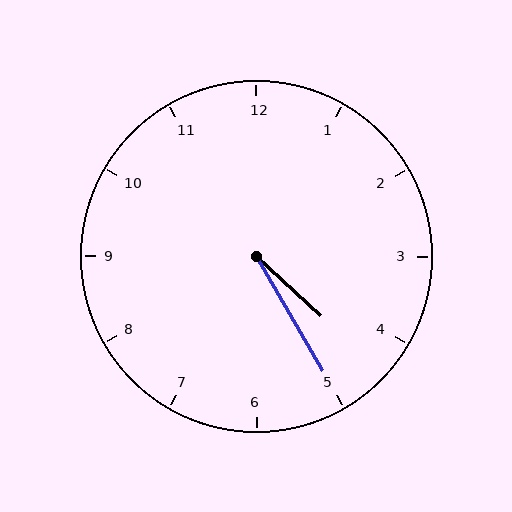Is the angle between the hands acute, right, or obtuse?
It is acute.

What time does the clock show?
4:25.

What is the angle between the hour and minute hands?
Approximately 18 degrees.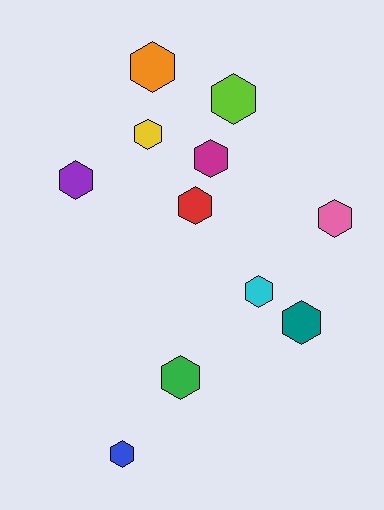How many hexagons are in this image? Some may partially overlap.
There are 11 hexagons.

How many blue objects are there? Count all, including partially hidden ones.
There is 1 blue object.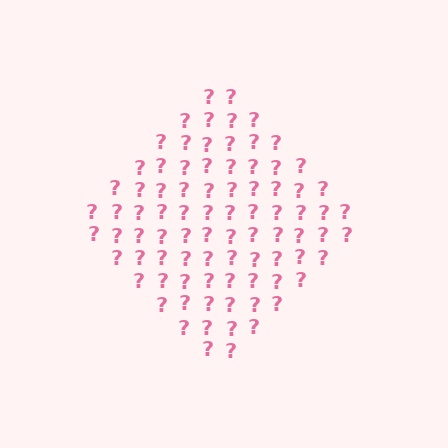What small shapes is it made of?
It is made of small question marks.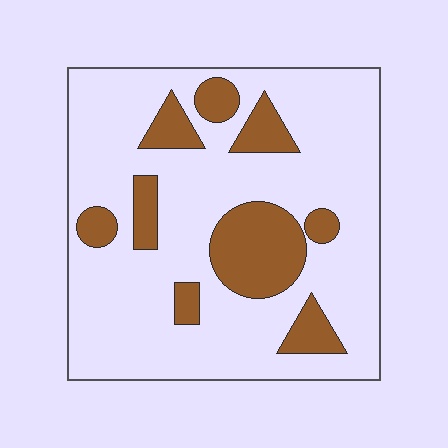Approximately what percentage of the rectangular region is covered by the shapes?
Approximately 20%.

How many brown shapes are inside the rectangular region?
9.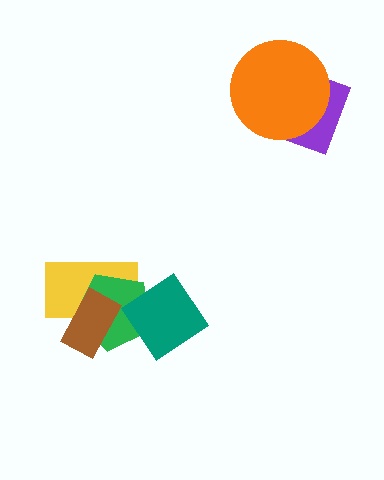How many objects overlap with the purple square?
1 object overlaps with the purple square.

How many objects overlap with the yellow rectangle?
3 objects overlap with the yellow rectangle.